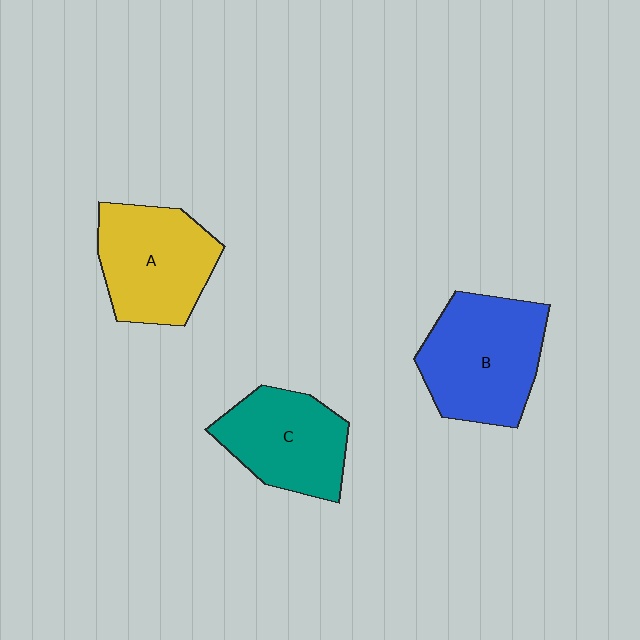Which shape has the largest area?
Shape B (blue).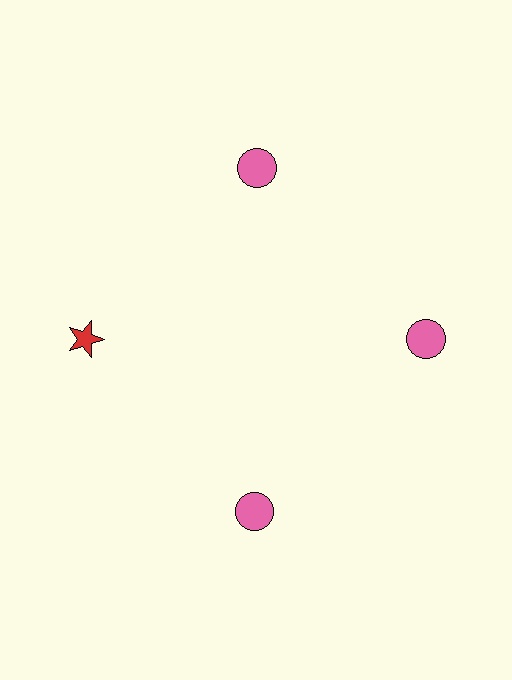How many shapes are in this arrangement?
There are 4 shapes arranged in a ring pattern.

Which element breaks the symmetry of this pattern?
The red star at roughly the 9 o'clock position breaks the symmetry. All other shapes are pink circles.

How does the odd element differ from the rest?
It differs in both color (red instead of pink) and shape (star instead of circle).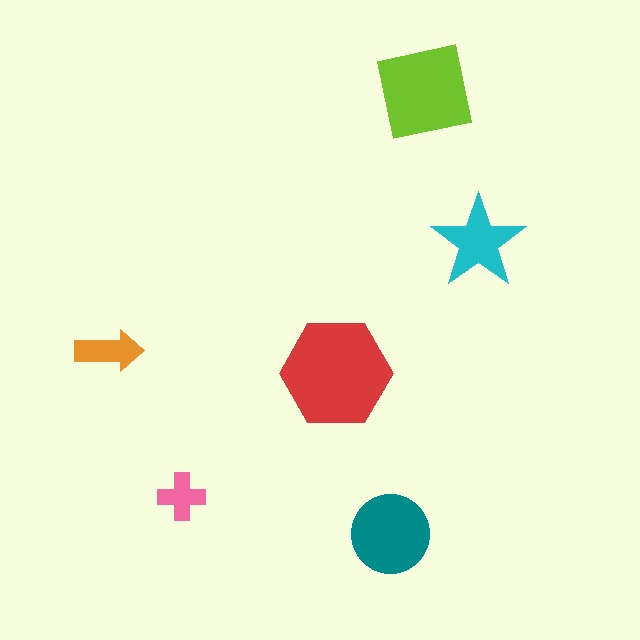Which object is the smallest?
The pink cross.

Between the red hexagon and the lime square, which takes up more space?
The red hexagon.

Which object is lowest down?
The teal circle is bottommost.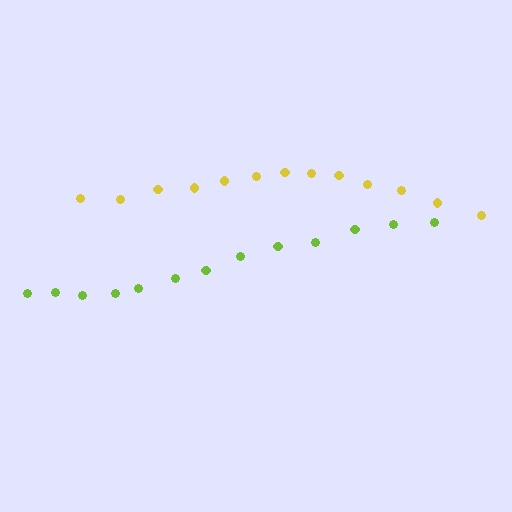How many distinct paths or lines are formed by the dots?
There are 2 distinct paths.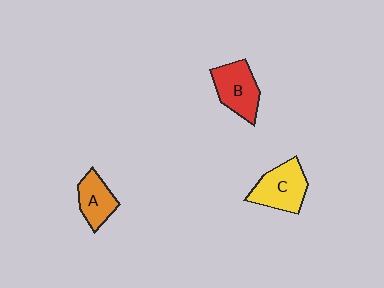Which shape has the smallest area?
Shape A (orange).